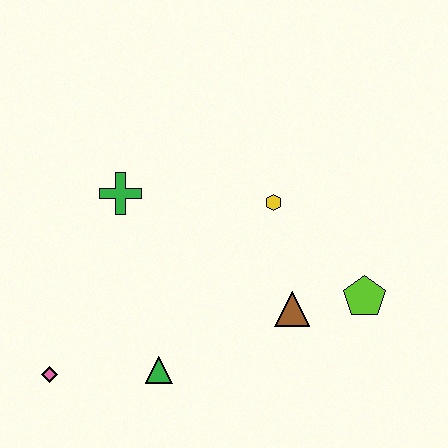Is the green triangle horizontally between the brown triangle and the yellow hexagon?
No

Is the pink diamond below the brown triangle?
Yes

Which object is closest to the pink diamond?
The green triangle is closest to the pink diamond.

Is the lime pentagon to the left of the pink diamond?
No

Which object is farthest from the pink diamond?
The lime pentagon is farthest from the pink diamond.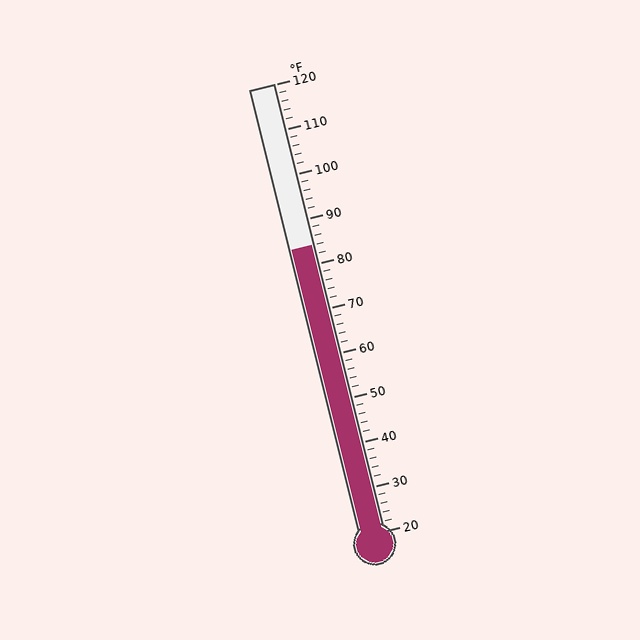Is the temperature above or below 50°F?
The temperature is above 50°F.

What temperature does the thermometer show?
The thermometer shows approximately 84°F.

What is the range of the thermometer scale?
The thermometer scale ranges from 20°F to 120°F.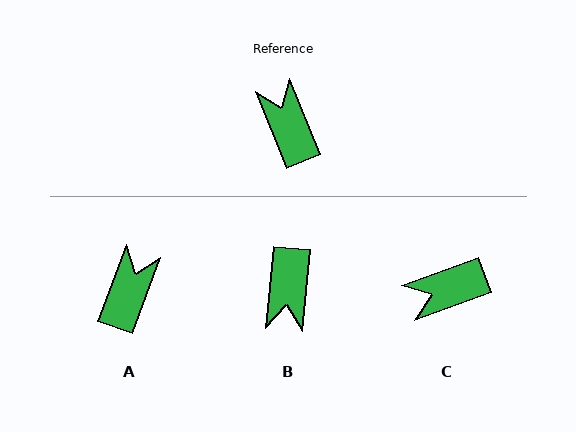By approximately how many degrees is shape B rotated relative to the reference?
Approximately 153 degrees counter-clockwise.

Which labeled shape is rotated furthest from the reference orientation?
B, about 153 degrees away.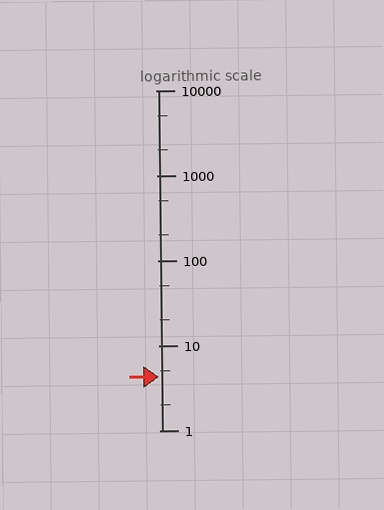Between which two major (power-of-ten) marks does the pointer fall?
The pointer is between 1 and 10.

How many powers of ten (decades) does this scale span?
The scale spans 4 decades, from 1 to 10000.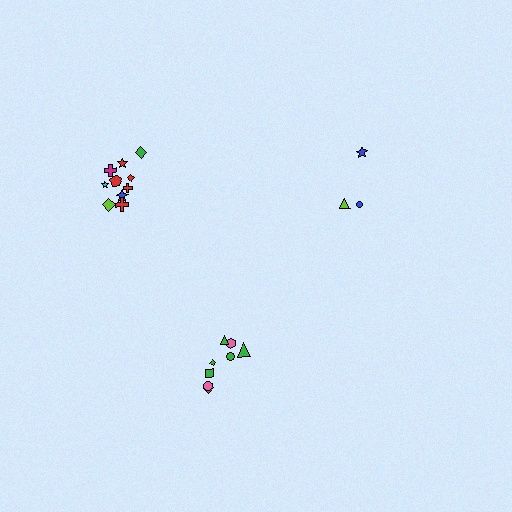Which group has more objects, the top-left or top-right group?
The top-left group.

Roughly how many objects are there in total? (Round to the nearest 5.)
Roughly 20 objects in total.